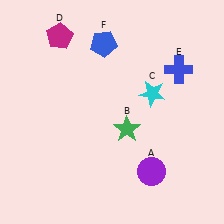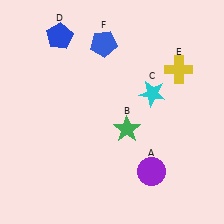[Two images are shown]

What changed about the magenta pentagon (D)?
In Image 1, D is magenta. In Image 2, it changed to blue.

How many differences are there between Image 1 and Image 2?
There are 2 differences between the two images.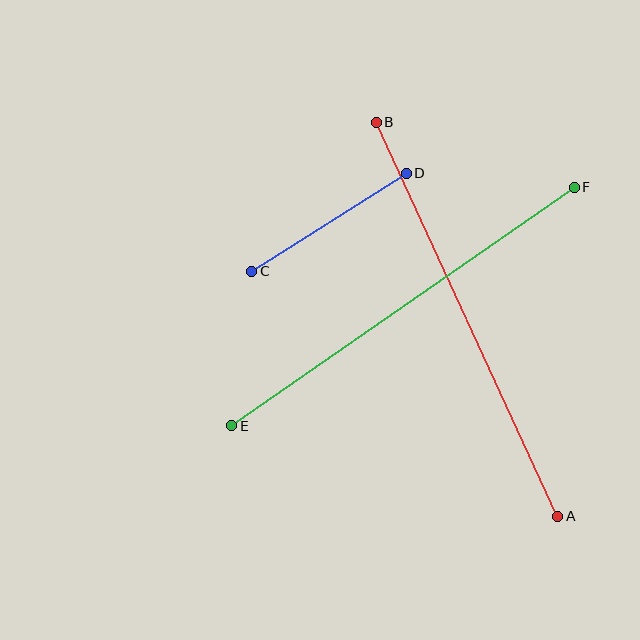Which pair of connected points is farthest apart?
Points A and B are farthest apart.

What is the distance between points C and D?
The distance is approximately 183 pixels.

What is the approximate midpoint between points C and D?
The midpoint is at approximately (329, 222) pixels.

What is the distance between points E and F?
The distance is approximately 417 pixels.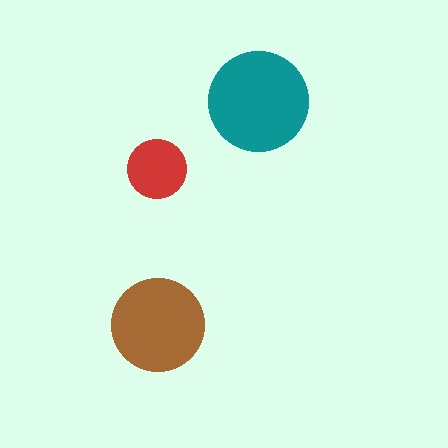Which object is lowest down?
The brown circle is bottommost.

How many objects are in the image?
There are 3 objects in the image.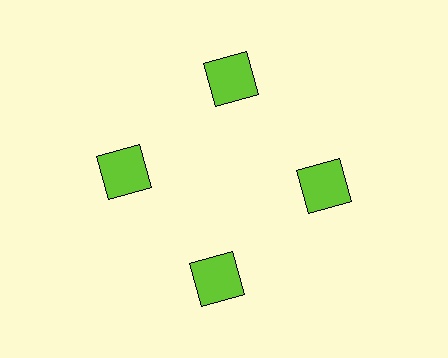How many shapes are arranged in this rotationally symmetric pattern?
There are 4 shapes, arranged in 4 groups of 1.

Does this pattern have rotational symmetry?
Yes, this pattern has 4-fold rotational symmetry. It looks the same after rotating 90 degrees around the center.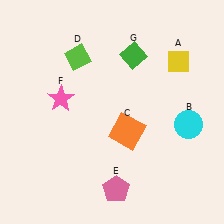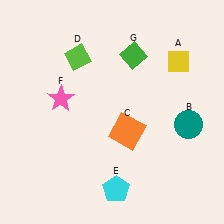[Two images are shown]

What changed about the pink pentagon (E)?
In Image 1, E is pink. In Image 2, it changed to cyan.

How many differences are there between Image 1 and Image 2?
There are 2 differences between the two images.